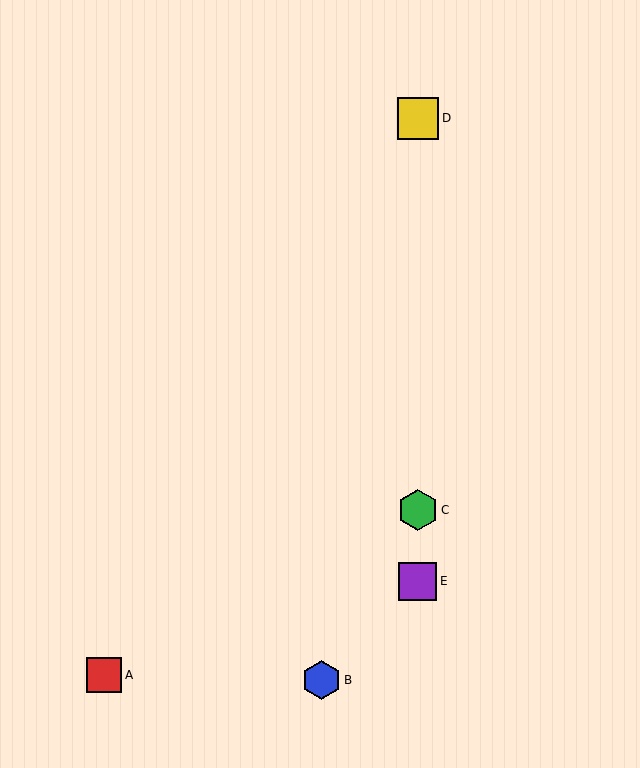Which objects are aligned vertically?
Objects C, D, E are aligned vertically.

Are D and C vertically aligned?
Yes, both are at x≈418.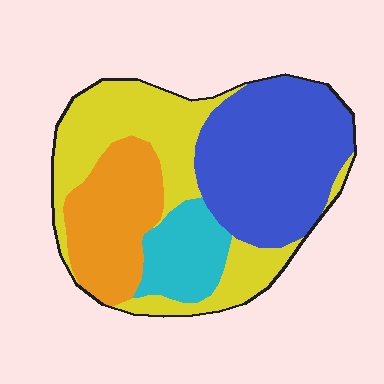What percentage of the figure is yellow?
Yellow covers 32% of the figure.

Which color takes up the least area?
Cyan, at roughly 10%.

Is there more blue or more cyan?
Blue.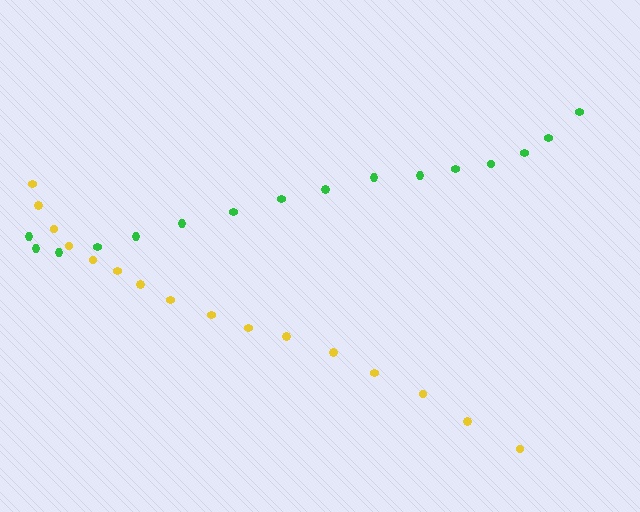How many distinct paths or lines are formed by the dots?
There are 2 distinct paths.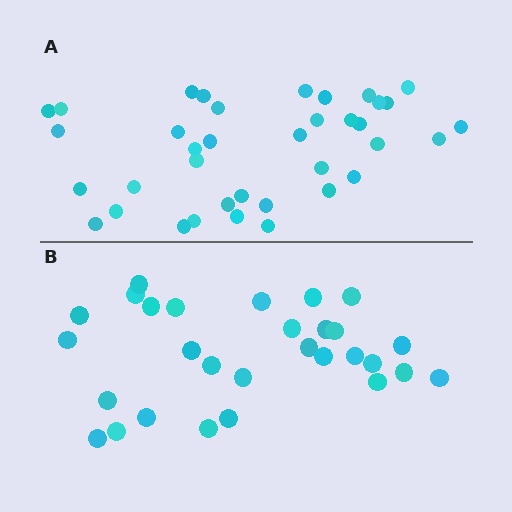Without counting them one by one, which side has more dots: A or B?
Region A (the top region) has more dots.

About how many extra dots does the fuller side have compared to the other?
Region A has roughly 8 or so more dots than region B.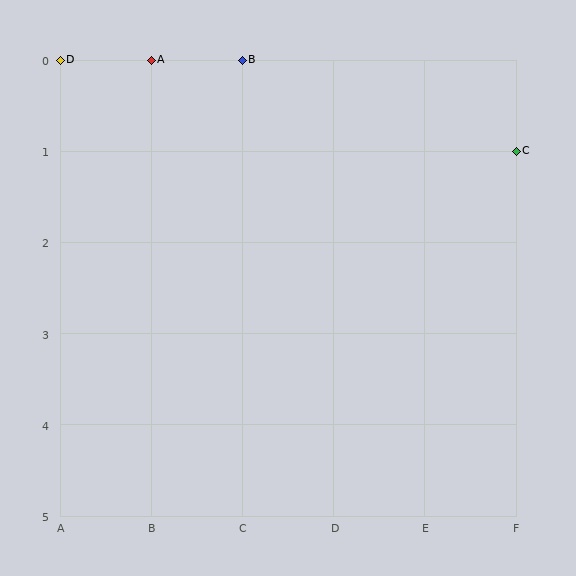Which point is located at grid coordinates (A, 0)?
Point D is at (A, 0).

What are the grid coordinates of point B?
Point B is at grid coordinates (C, 0).